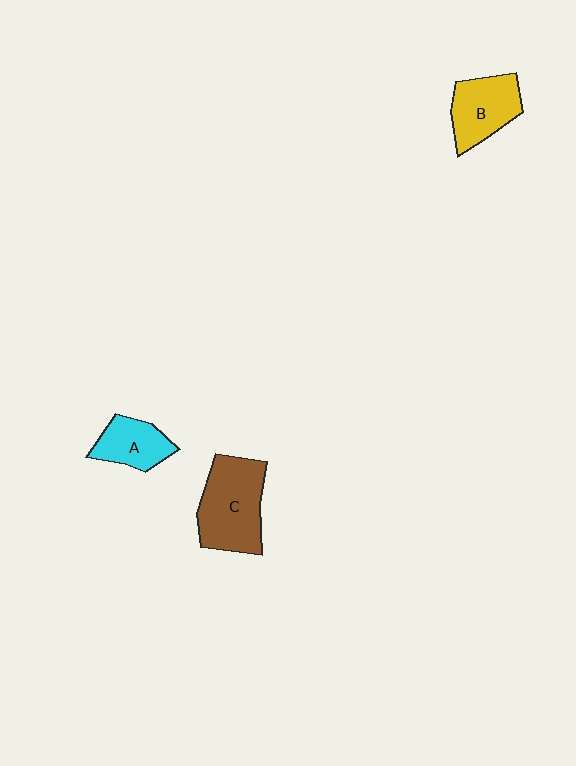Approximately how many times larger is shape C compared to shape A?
Approximately 1.8 times.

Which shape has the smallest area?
Shape A (cyan).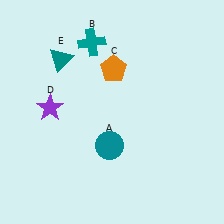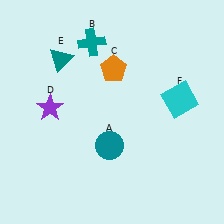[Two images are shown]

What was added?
A cyan square (F) was added in Image 2.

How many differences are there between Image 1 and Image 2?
There is 1 difference between the two images.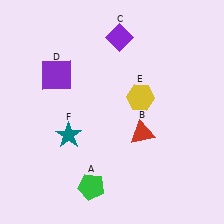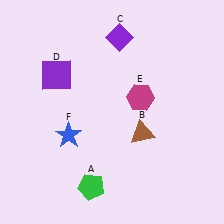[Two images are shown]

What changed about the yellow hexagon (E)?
In Image 1, E is yellow. In Image 2, it changed to magenta.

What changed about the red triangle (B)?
In Image 1, B is red. In Image 2, it changed to brown.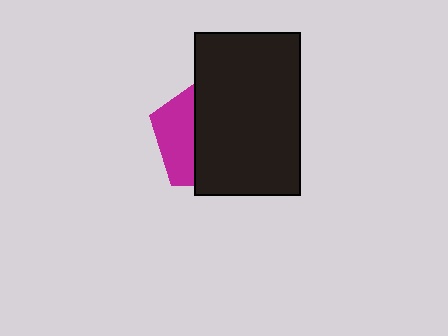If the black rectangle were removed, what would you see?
You would see the complete magenta pentagon.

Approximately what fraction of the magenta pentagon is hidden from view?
Roughly 67% of the magenta pentagon is hidden behind the black rectangle.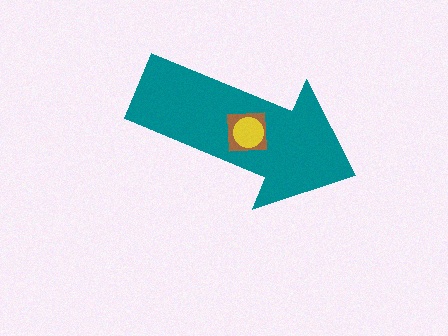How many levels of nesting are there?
3.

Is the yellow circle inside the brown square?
Yes.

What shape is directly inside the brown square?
The yellow circle.